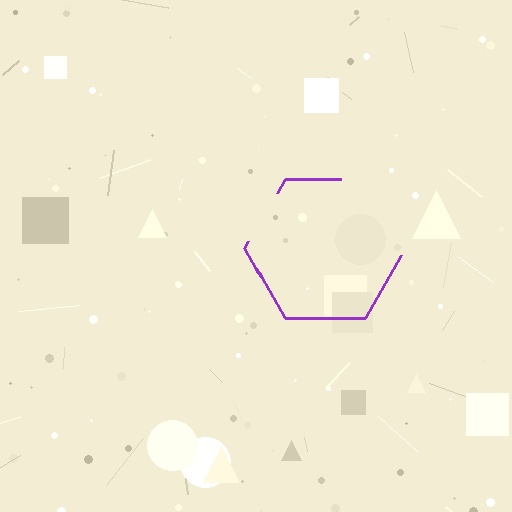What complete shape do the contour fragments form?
The contour fragments form a hexagon.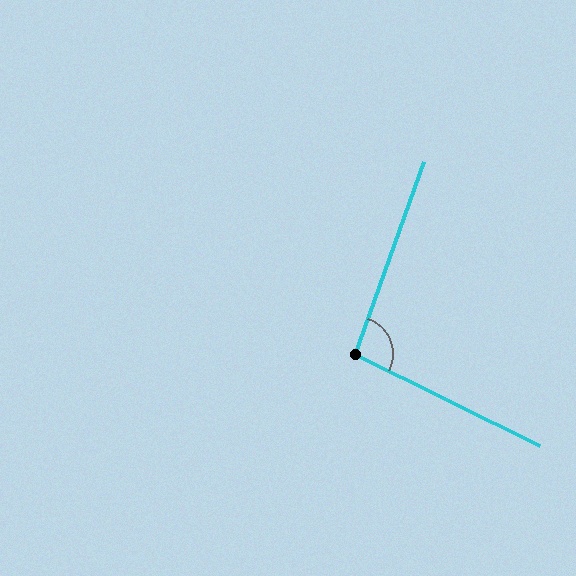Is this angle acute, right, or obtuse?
It is obtuse.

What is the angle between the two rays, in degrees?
Approximately 97 degrees.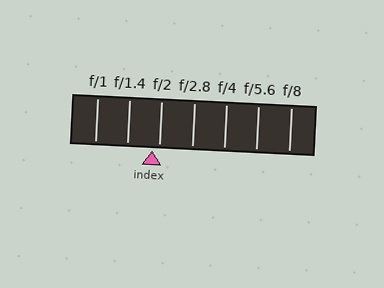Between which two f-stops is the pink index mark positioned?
The index mark is between f/1.4 and f/2.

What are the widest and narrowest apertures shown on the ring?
The widest aperture shown is f/1 and the narrowest is f/8.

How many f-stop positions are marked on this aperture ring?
There are 7 f-stop positions marked.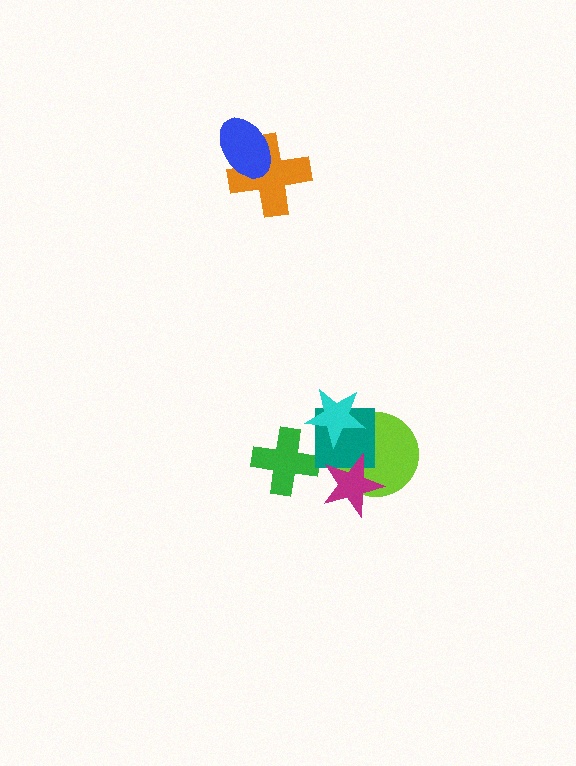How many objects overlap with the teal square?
3 objects overlap with the teal square.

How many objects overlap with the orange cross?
1 object overlaps with the orange cross.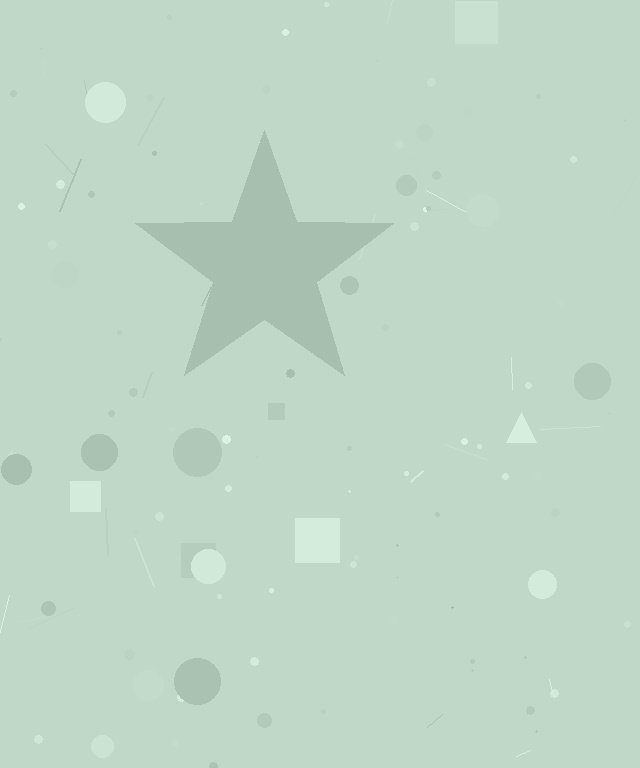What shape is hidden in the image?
A star is hidden in the image.